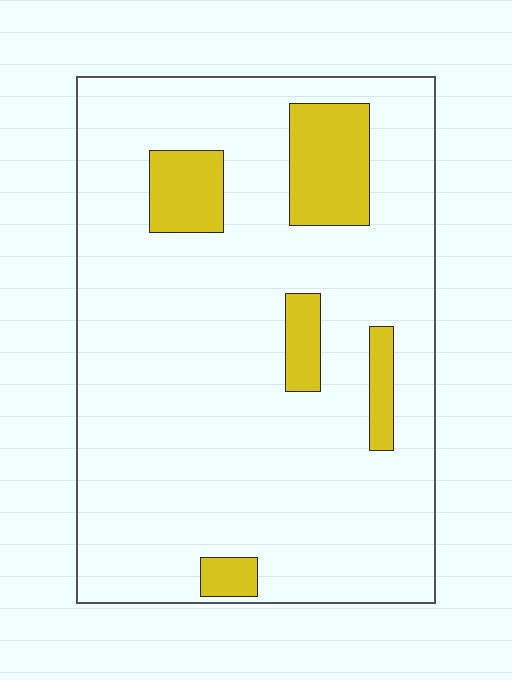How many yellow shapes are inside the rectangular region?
5.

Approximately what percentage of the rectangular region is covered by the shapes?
Approximately 15%.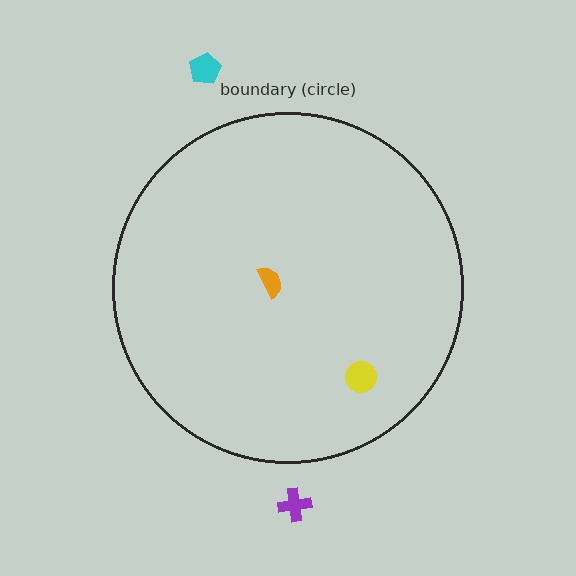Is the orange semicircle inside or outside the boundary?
Inside.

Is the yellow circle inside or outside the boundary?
Inside.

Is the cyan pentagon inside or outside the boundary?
Outside.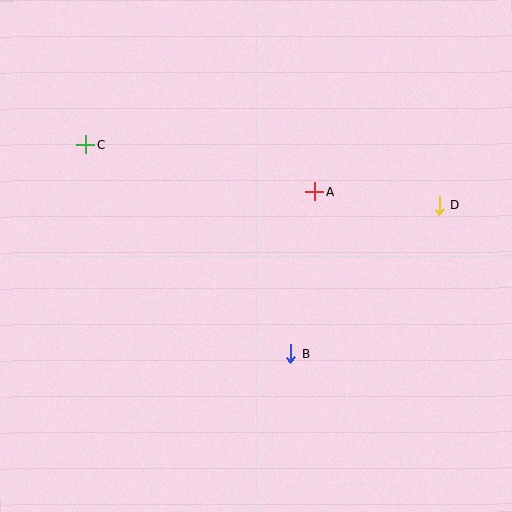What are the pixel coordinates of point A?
Point A is at (315, 191).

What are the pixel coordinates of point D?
Point D is at (439, 205).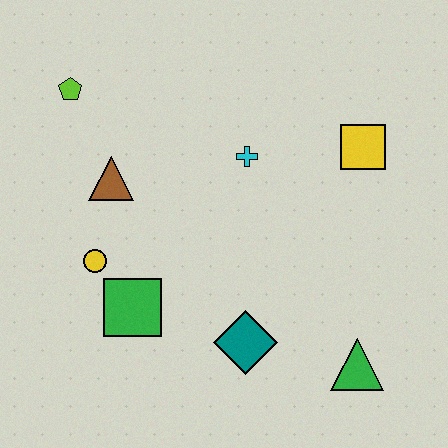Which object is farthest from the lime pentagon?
The green triangle is farthest from the lime pentagon.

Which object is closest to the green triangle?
The teal diamond is closest to the green triangle.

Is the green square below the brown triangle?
Yes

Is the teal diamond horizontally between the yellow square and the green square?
Yes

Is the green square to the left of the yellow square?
Yes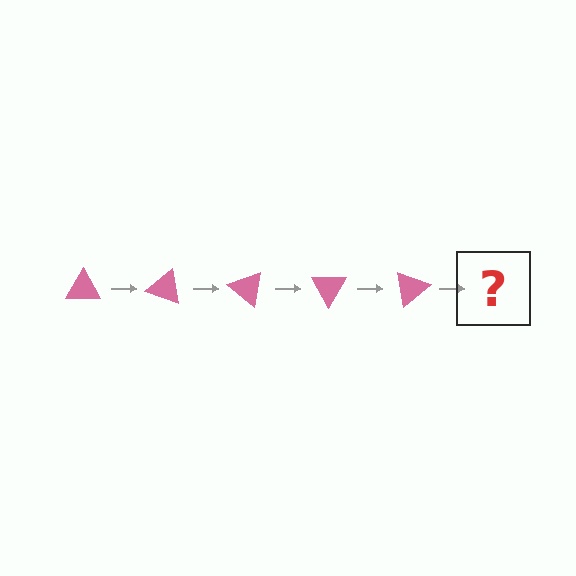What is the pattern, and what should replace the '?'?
The pattern is that the triangle rotates 20 degrees each step. The '?' should be a pink triangle rotated 100 degrees.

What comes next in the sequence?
The next element should be a pink triangle rotated 100 degrees.